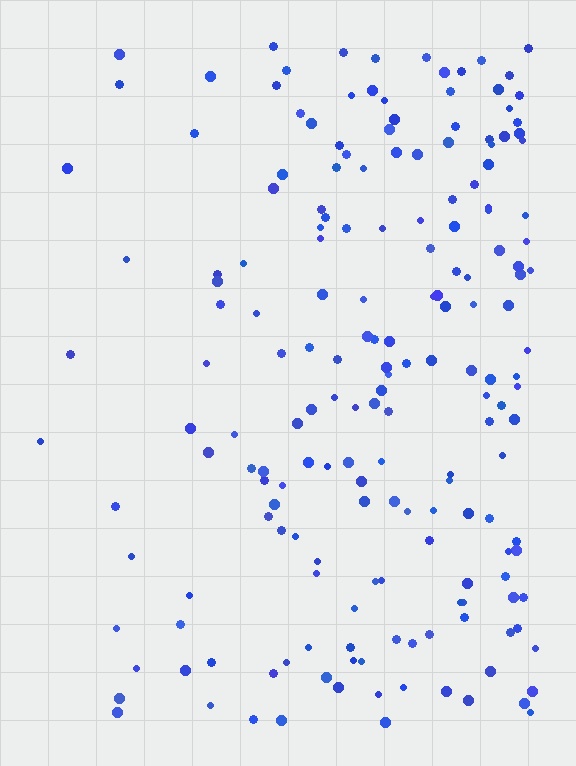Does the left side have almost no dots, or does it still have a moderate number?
Still a moderate number, just noticeably fewer than the right.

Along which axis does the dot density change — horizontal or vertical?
Horizontal.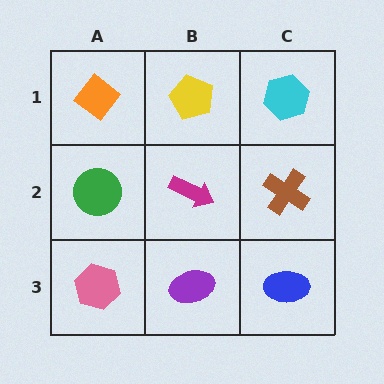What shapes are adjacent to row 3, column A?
A green circle (row 2, column A), a purple ellipse (row 3, column B).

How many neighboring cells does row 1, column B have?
3.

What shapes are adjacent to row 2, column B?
A yellow pentagon (row 1, column B), a purple ellipse (row 3, column B), a green circle (row 2, column A), a brown cross (row 2, column C).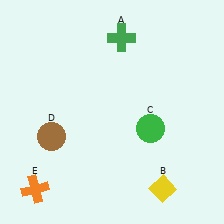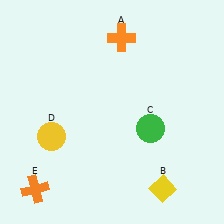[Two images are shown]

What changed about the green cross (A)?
In Image 1, A is green. In Image 2, it changed to orange.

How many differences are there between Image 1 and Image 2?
There are 2 differences between the two images.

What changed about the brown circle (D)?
In Image 1, D is brown. In Image 2, it changed to yellow.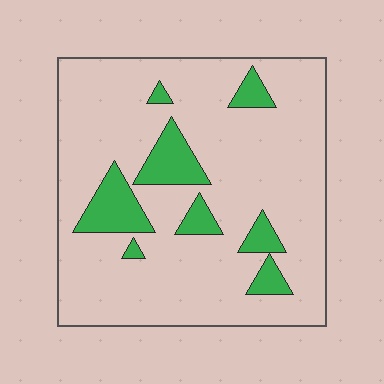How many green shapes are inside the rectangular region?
8.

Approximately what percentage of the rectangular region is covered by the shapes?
Approximately 15%.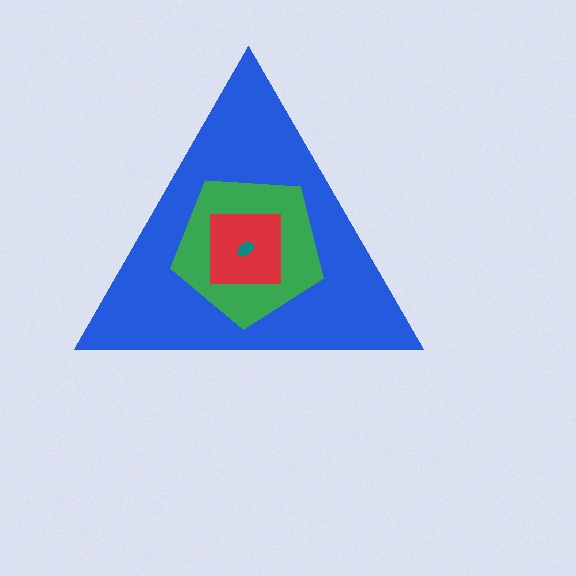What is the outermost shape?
The blue triangle.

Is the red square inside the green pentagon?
Yes.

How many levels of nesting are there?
4.